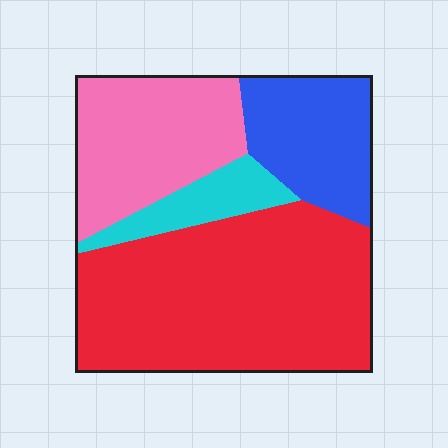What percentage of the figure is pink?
Pink covers 24% of the figure.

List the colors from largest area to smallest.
From largest to smallest: red, pink, blue, cyan.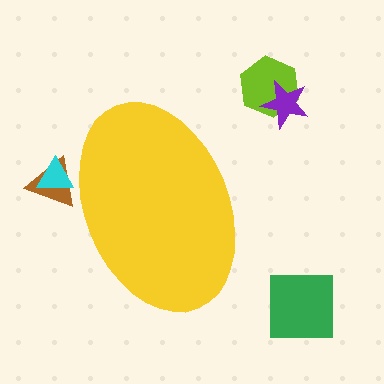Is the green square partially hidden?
No, the green square is fully visible.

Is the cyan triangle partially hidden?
Yes, the cyan triangle is partially hidden behind the yellow ellipse.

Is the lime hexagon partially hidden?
No, the lime hexagon is fully visible.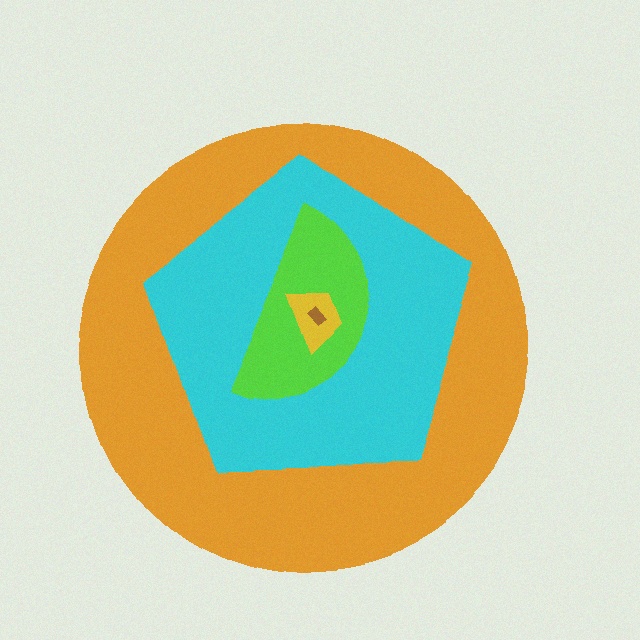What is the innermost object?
The brown rectangle.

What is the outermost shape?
The orange circle.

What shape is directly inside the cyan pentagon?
The lime semicircle.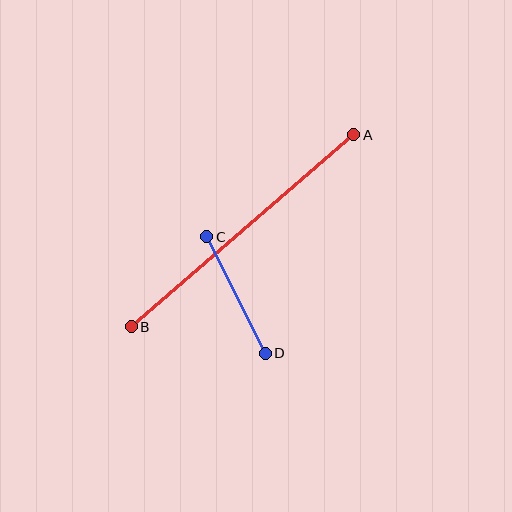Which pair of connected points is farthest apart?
Points A and B are farthest apart.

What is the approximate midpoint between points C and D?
The midpoint is at approximately (236, 295) pixels.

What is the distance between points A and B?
The distance is approximately 294 pixels.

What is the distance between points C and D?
The distance is approximately 130 pixels.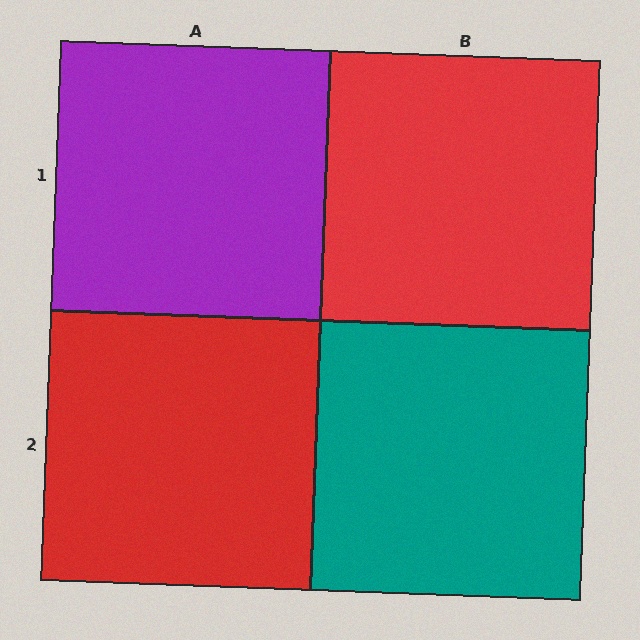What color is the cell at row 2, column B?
Teal.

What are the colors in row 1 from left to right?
Purple, red.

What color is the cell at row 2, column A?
Red.